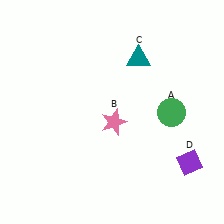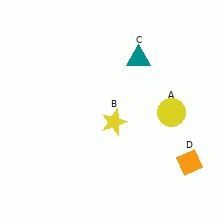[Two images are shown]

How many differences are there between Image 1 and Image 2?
There are 3 differences between the two images.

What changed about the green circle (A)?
In Image 1, A is green. In Image 2, it changed to yellow.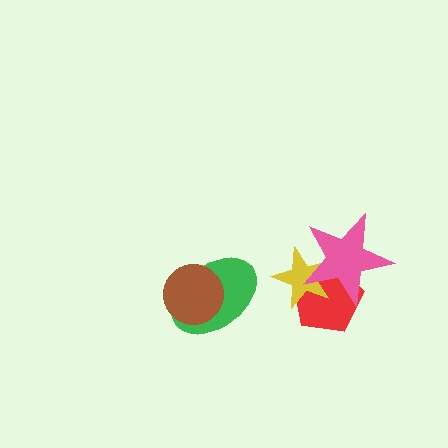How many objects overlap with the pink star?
2 objects overlap with the pink star.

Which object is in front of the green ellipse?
The brown circle is in front of the green ellipse.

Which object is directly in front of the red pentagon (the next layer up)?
The yellow star is directly in front of the red pentagon.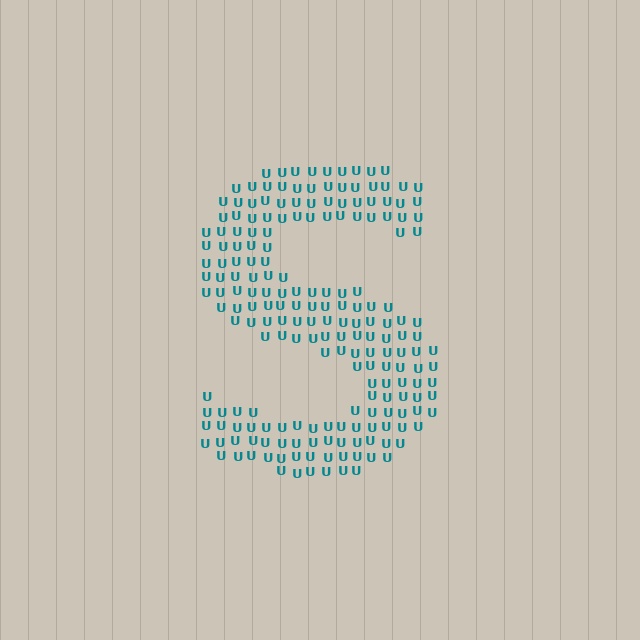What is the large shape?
The large shape is the letter S.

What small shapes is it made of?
It is made of small letter U's.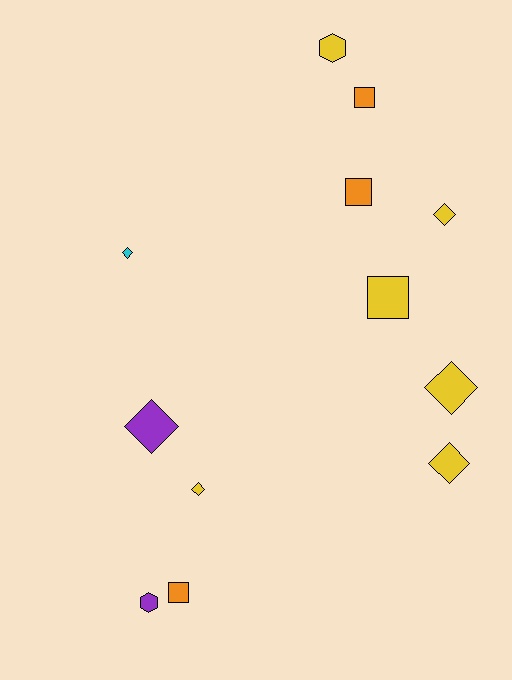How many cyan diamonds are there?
There is 1 cyan diamond.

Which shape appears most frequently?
Diamond, with 6 objects.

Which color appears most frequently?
Yellow, with 6 objects.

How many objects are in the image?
There are 12 objects.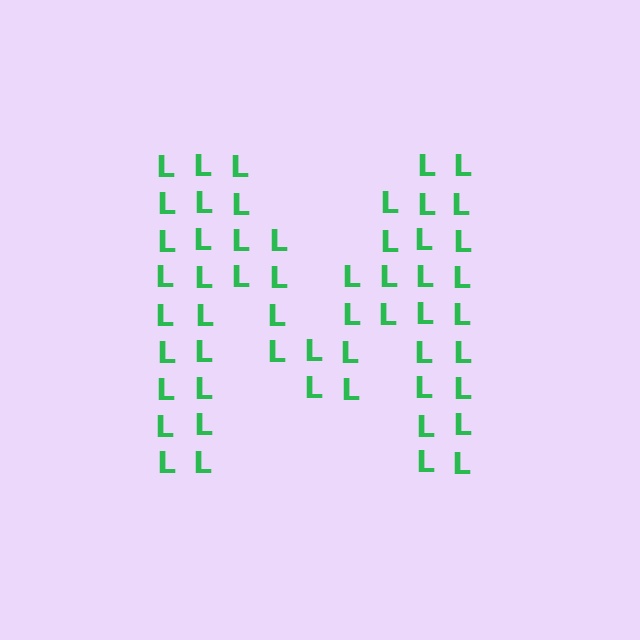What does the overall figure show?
The overall figure shows the letter M.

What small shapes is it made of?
It is made of small letter L's.